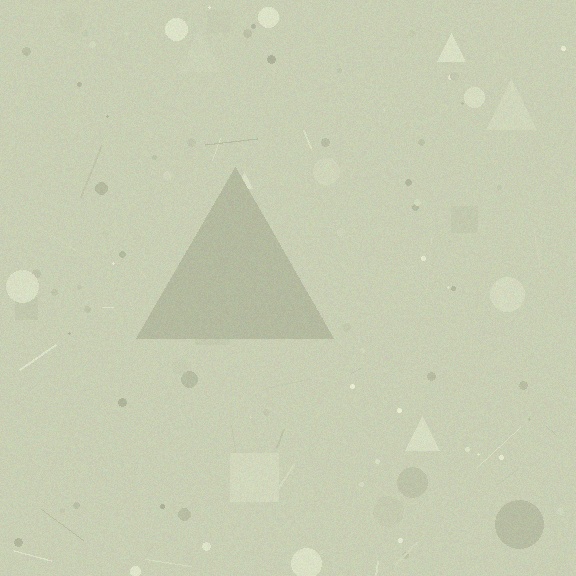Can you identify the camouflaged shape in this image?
The camouflaged shape is a triangle.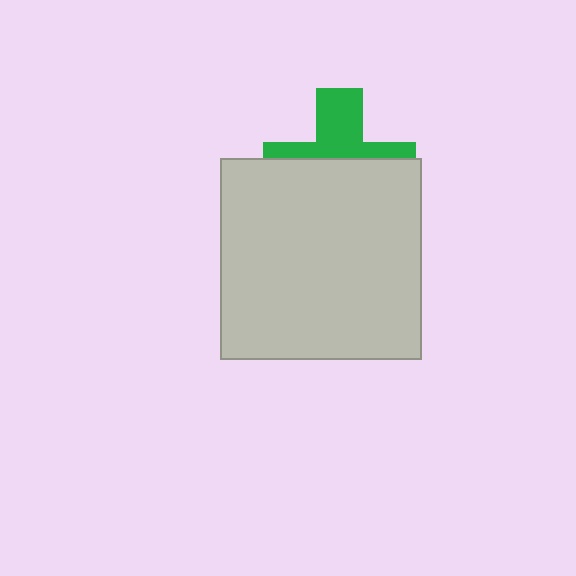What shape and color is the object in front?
The object in front is a light gray square.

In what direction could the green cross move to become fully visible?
The green cross could move up. That would shift it out from behind the light gray square entirely.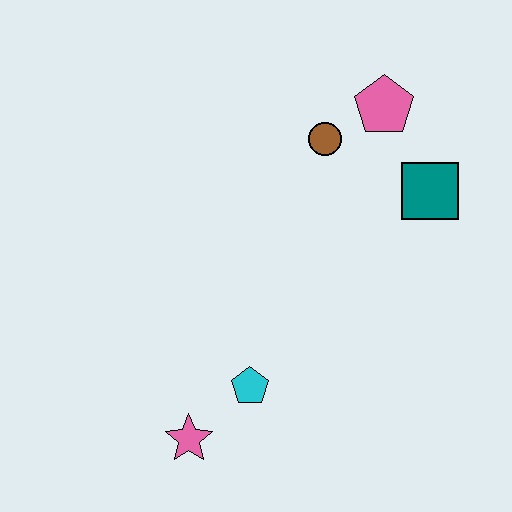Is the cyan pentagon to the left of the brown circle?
Yes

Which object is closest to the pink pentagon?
The brown circle is closest to the pink pentagon.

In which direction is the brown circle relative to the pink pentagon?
The brown circle is to the left of the pink pentagon.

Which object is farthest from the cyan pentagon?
The pink pentagon is farthest from the cyan pentagon.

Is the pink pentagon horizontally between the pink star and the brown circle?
No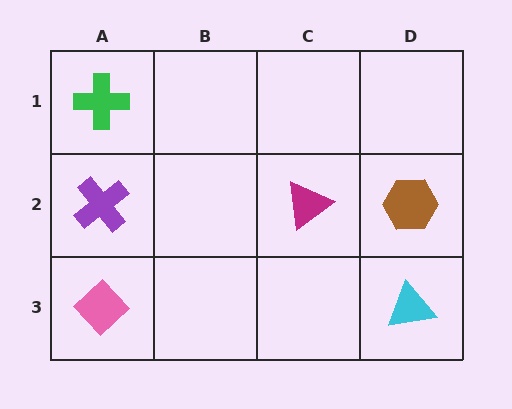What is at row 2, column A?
A purple cross.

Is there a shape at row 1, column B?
No, that cell is empty.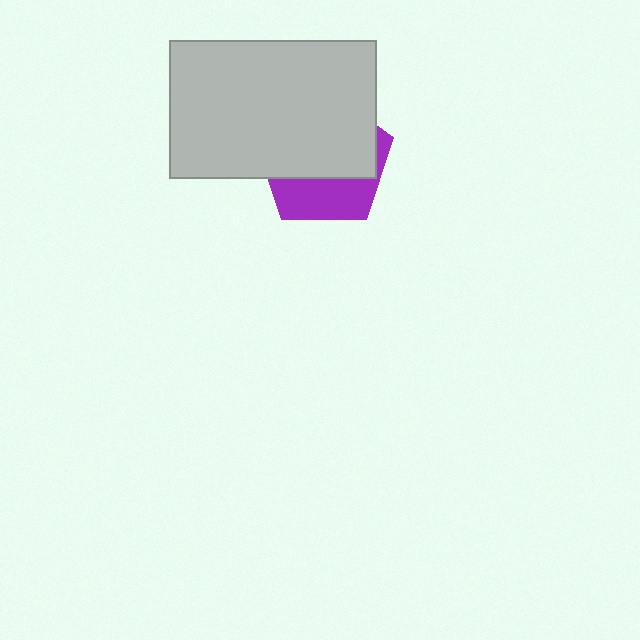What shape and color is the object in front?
The object in front is a light gray rectangle.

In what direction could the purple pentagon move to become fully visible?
The purple pentagon could move down. That would shift it out from behind the light gray rectangle entirely.